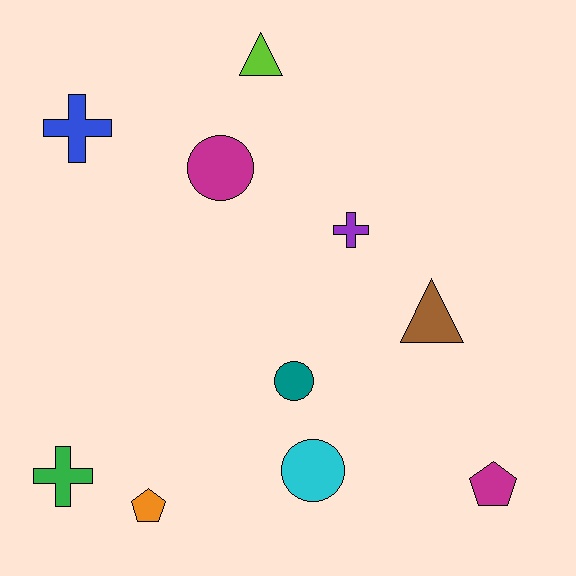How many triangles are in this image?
There are 2 triangles.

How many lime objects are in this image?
There is 1 lime object.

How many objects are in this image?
There are 10 objects.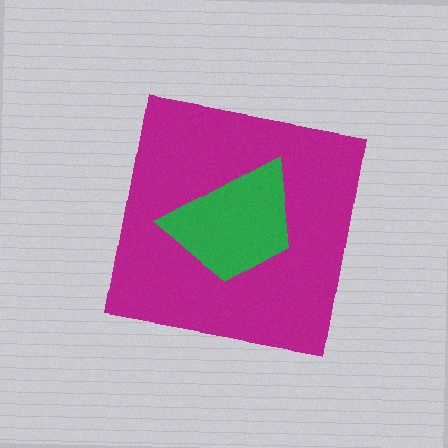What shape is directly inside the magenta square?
The green trapezoid.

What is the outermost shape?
The magenta square.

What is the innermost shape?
The green trapezoid.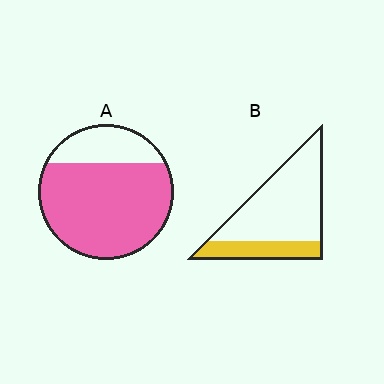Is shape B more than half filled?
No.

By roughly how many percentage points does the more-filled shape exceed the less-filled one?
By roughly 50 percentage points (A over B).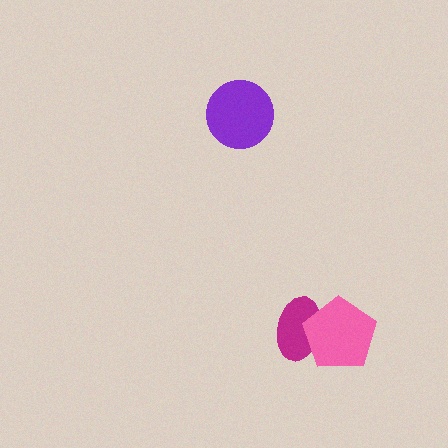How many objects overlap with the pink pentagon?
1 object overlaps with the pink pentagon.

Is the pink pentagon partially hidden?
No, no other shape covers it.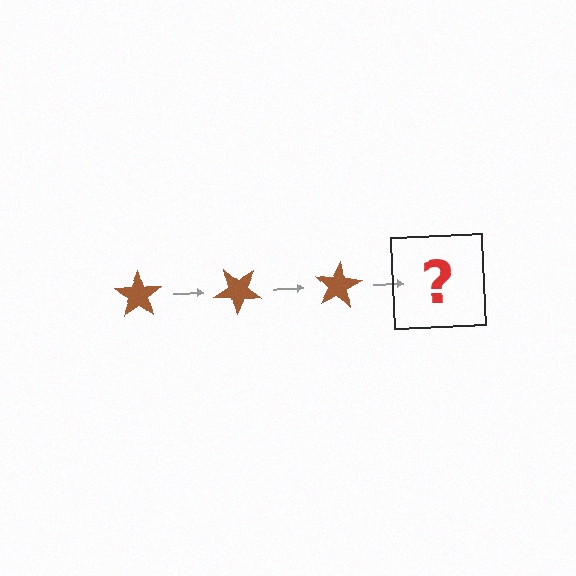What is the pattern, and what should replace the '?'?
The pattern is that the star rotates 40 degrees each step. The '?' should be a brown star rotated 120 degrees.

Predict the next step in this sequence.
The next step is a brown star rotated 120 degrees.